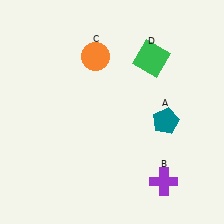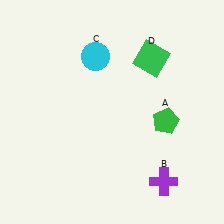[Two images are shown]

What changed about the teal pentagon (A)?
In Image 1, A is teal. In Image 2, it changed to green.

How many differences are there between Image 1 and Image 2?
There are 2 differences between the two images.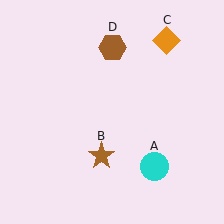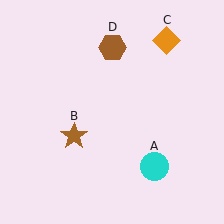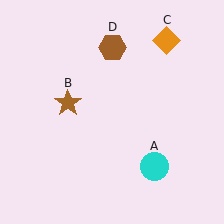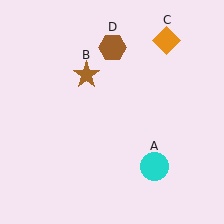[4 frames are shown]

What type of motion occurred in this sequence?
The brown star (object B) rotated clockwise around the center of the scene.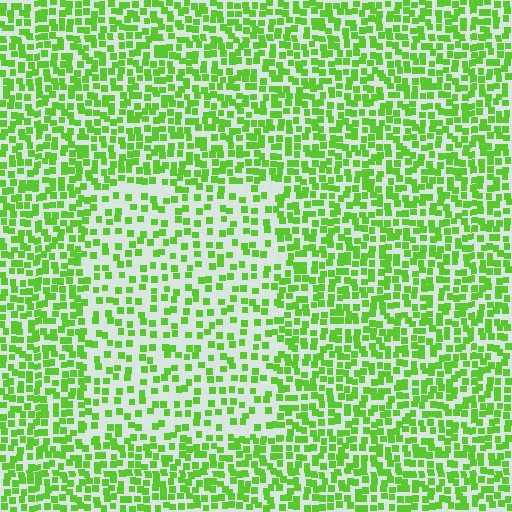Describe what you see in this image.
The image contains small lime elements arranged at two different densities. A rectangle-shaped region is visible where the elements are less densely packed than the surrounding area.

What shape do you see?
I see a rectangle.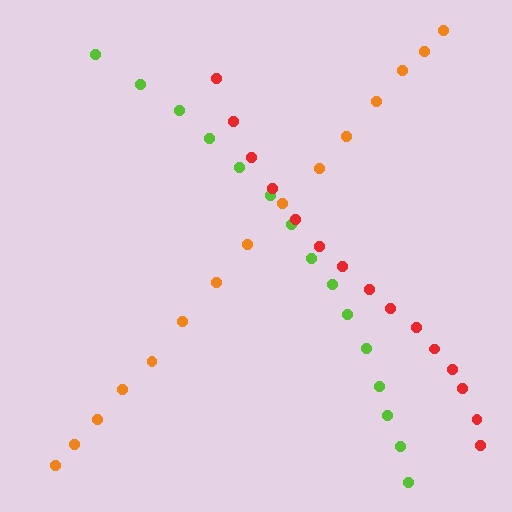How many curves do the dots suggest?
There are 3 distinct paths.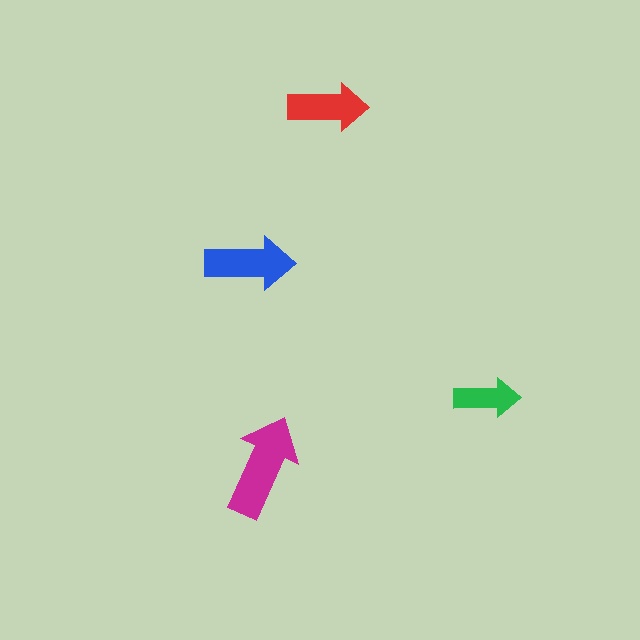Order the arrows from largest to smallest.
the magenta one, the blue one, the red one, the green one.